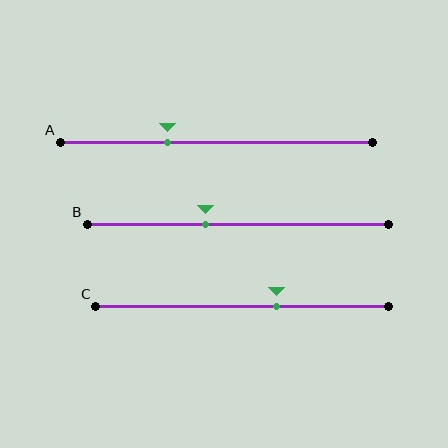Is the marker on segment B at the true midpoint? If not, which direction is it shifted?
No, the marker on segment B is shifted to the left by about 11% of the segment length.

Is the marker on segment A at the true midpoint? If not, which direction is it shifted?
No, the marker on segment A is shifted to the left by about 16% of the segment length.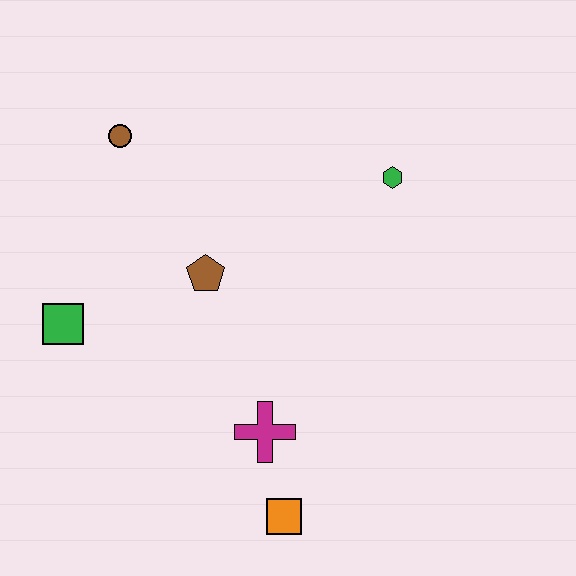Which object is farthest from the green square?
The green hexagon is farthest from the green square.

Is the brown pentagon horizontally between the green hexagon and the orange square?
No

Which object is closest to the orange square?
The magenta cross is closest to the orange square.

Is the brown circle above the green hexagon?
Yes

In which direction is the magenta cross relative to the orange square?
The magenta cross is above the orange square.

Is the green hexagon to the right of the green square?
Yes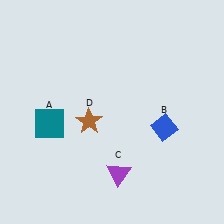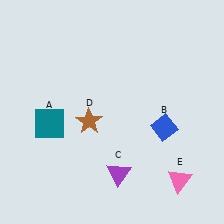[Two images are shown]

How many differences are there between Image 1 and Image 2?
There is 1 difference between the two images.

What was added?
A pink triangle (E) was added in Image 2.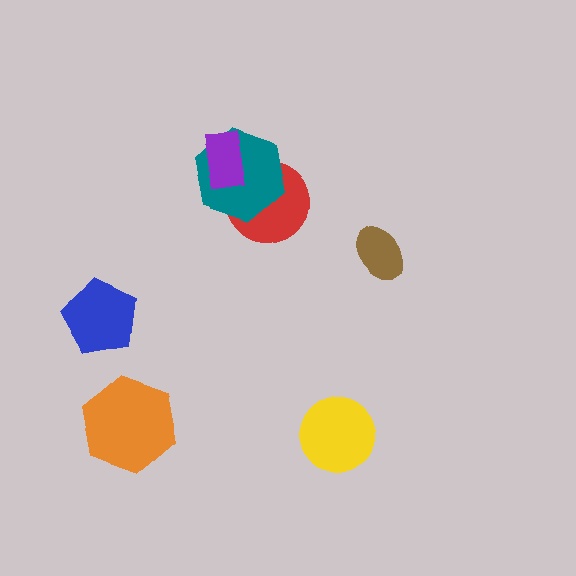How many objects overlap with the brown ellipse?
0 objects overlap with the brown ellipse.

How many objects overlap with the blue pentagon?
0 objects overlap with the blue pentagon.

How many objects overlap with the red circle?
2 objects overlap with the red circle.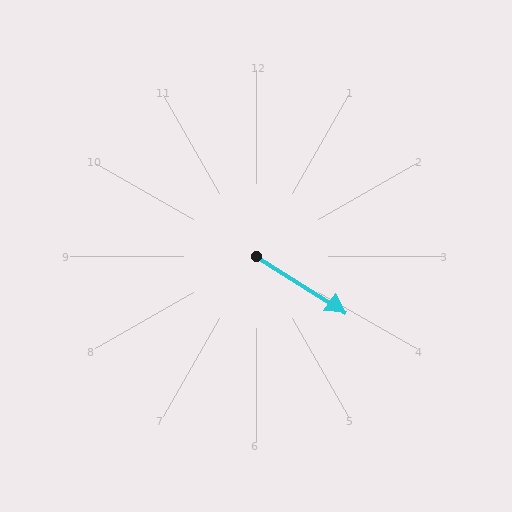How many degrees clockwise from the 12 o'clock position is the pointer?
Approximately 122 degrees.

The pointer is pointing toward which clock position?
Roughly 4 o'clock.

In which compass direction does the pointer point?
Southeast.